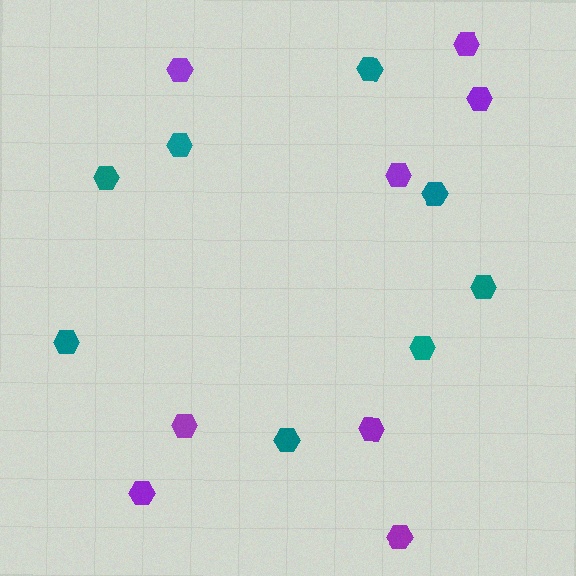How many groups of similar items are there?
There are 2 groups: one group of purple hexagons (8) and one group of teal hexagons (8).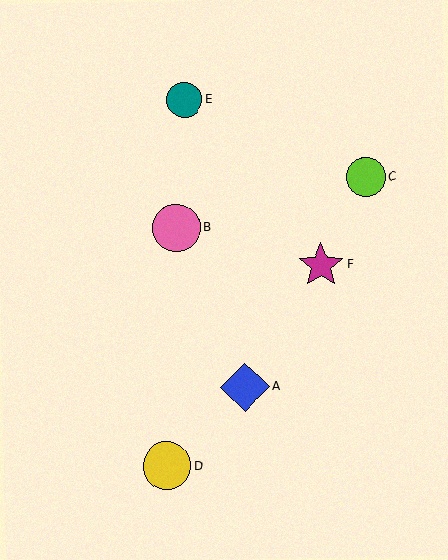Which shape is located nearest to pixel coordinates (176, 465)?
The yellow circle (labeled D) at (167, 466) is nearest to that location.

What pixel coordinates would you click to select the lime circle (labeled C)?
Click at (366, 177) to select the lime circle C.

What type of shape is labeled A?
Shape A is a blue diamond.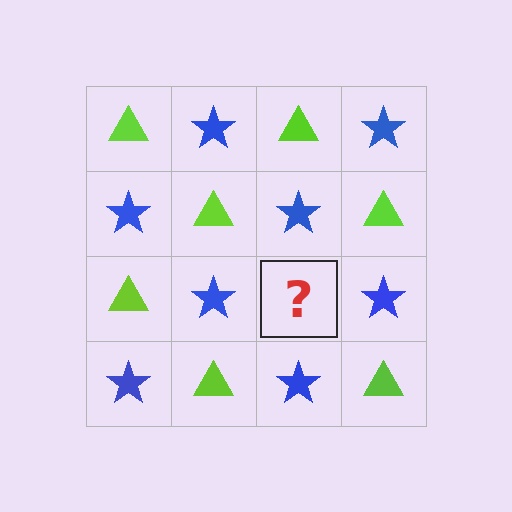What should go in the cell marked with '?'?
The missing cell should contain a lime triangle.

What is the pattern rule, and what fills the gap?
The rule is that it alternates lime triangle and blue star in a checkerboard pattern. The gap should be filled with a lime triangle.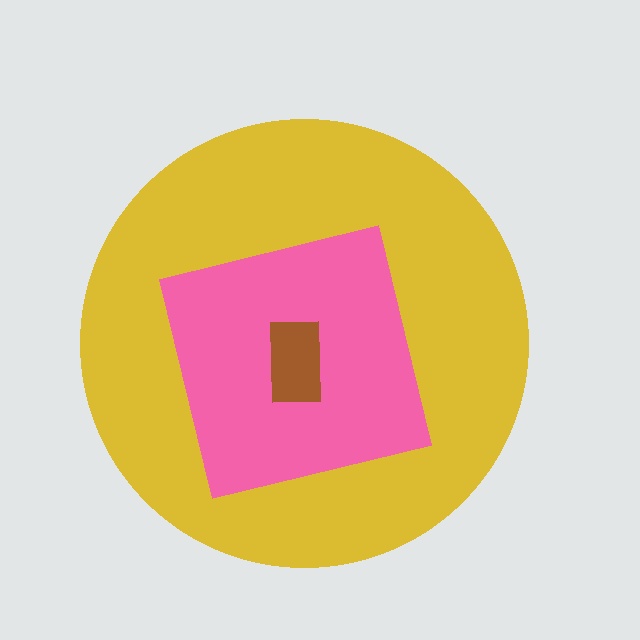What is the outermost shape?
The yellow circle.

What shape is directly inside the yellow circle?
The pink square.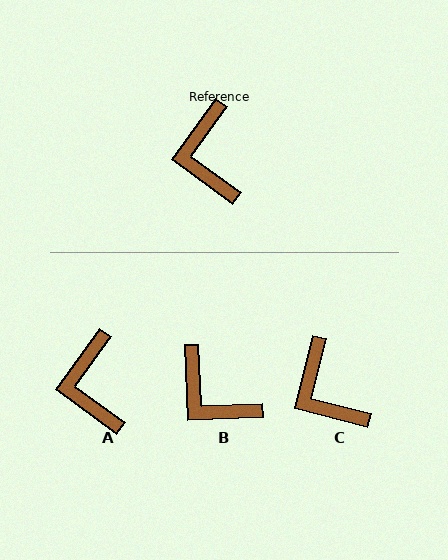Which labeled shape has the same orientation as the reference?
A.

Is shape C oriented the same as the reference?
No, it is off by about 22 degrees.